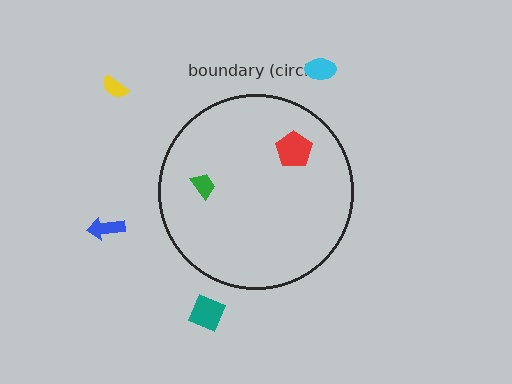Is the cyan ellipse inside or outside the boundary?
Outside.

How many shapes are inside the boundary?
2 inside, 4 outside.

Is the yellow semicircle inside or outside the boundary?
Outside.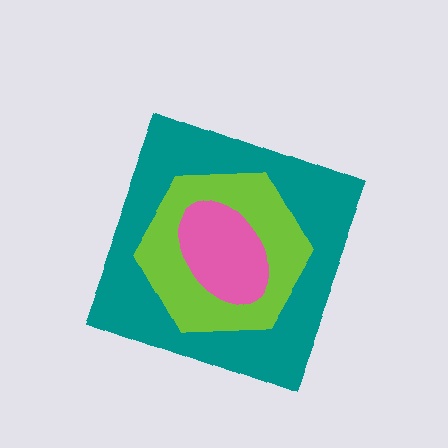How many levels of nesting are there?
3.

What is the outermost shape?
The teal diamond.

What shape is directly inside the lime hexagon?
The pink ellipse.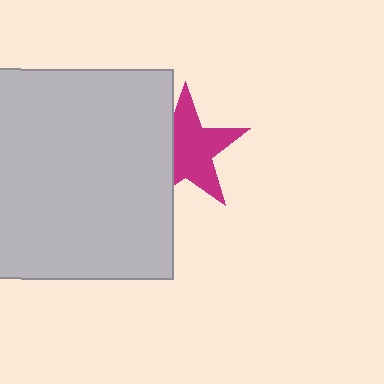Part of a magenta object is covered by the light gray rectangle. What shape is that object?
It is a star.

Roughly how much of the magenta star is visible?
Most of it is visible (roughly 68%).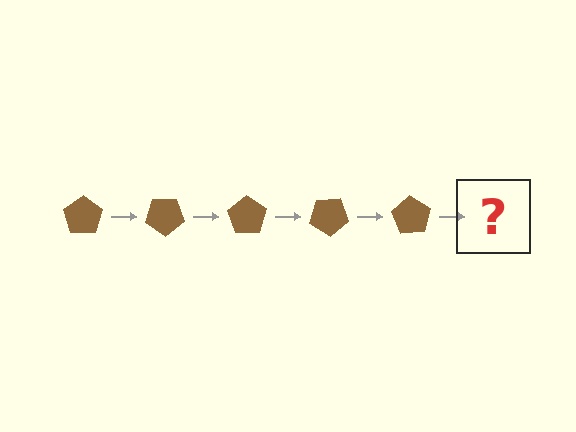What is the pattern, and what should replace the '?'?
The pattern is that the pentagon rotates 35 degrees each step. The '?' should be a brown pentagon rotated 175 degrees.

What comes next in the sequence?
The next element should be a brown pentagon rotated 175 degrees.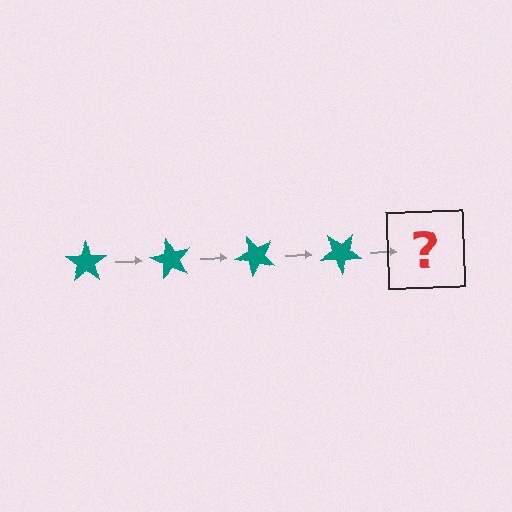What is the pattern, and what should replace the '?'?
The pattern is that the star rotates 60 degrees each step. The '?' should be a teal star rotated 240 degrees.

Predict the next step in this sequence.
The next step is a teal star rotated 240 degrees.